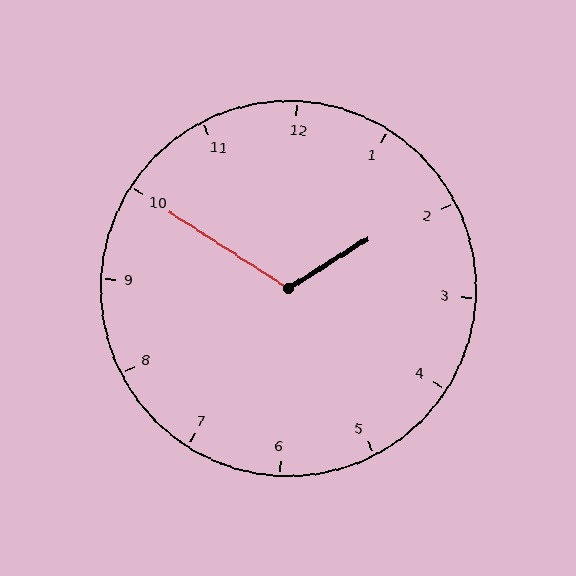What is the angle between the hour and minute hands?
Approximately 115 degrees.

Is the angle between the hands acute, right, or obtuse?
It is obtuse.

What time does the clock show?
1:50.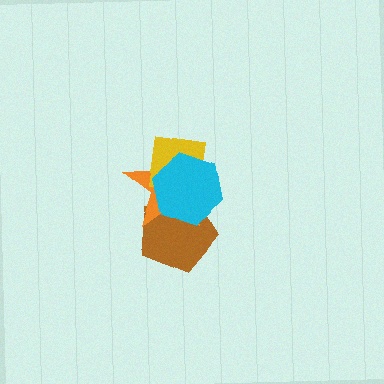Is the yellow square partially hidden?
Yes, it is partially covered by another shape.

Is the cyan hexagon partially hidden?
No, no other shape covers it.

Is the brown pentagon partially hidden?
Yes, it is partially covered by another shape.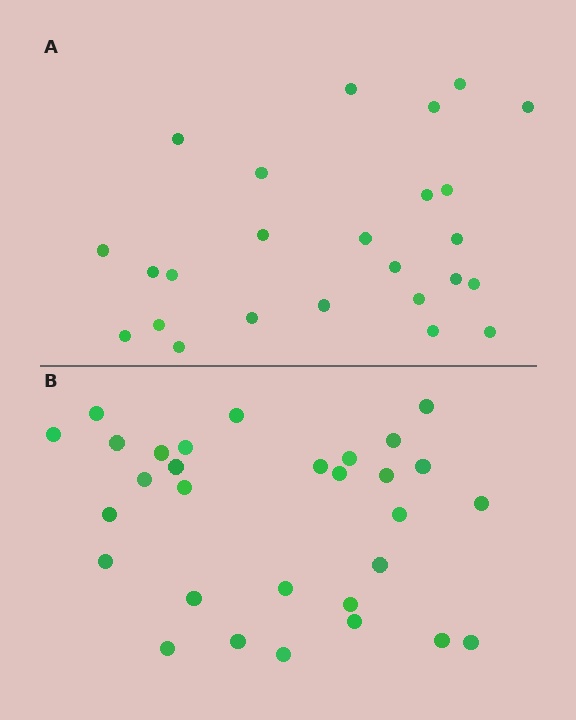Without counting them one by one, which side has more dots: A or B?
Region B (the bottom region) has more dots.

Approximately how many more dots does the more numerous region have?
Region B has about 5 more dots than region A.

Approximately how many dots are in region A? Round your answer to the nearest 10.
About 20 dots. (The exact count is 25, which rounds to 20.)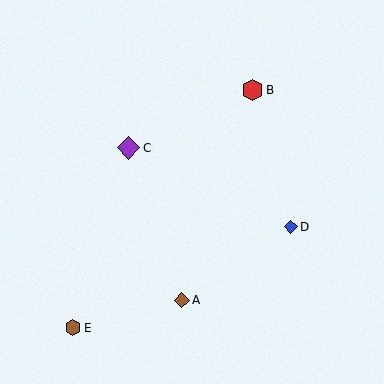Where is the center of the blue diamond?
The center of the blue diamond is at (291, 227).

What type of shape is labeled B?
Shape B is a red hexagon.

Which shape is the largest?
The purple diamond (labeled C) is the largest.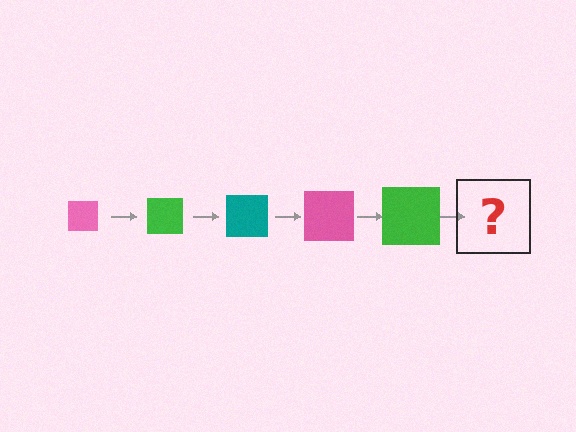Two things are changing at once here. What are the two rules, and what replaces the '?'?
The two rules are that the square grows larger each step and the color cycles through pink, green, and teal. The '?' should be a teal square, larger than the previous one.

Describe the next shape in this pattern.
It should be a teal square, larger than the previous one.